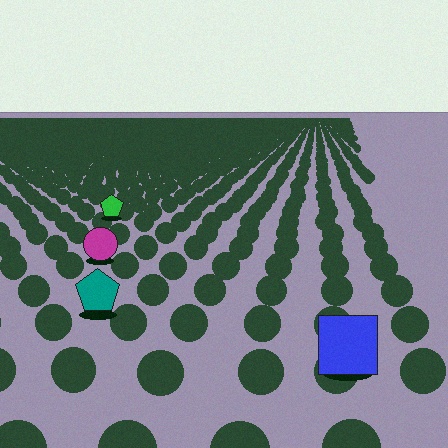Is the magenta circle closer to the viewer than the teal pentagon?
No. The teal pentagon is closer — you can tell from the texture gradient: the ground texture is coarser near it.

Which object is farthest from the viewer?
The green pentagon is farthest from the viewer. It appears smaller and the ground texture around it is denser.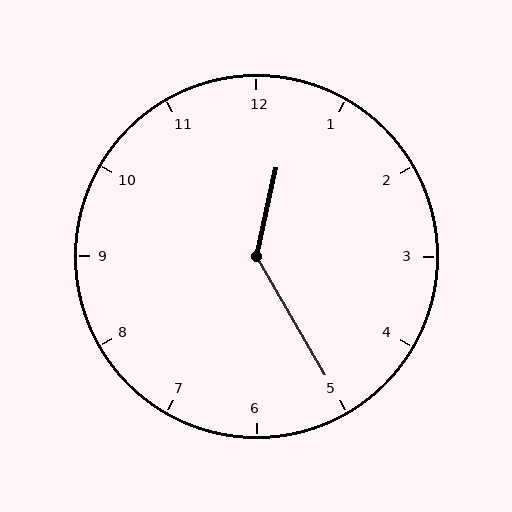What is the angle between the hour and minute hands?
Approximately 138 degrees.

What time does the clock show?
12:25.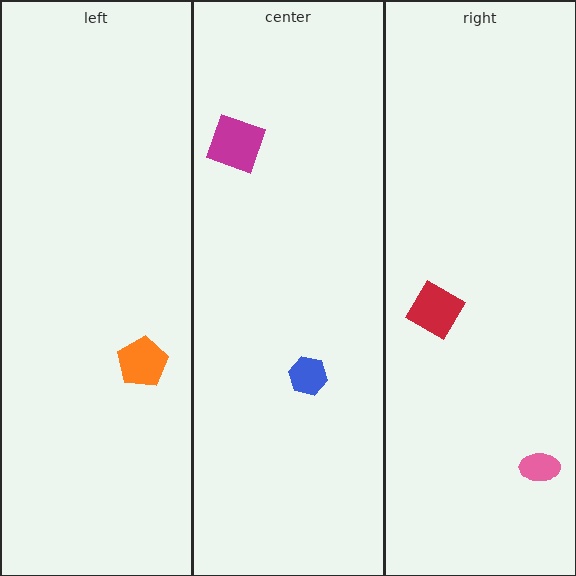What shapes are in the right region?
The red diamond, the pink ellipse.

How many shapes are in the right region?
2.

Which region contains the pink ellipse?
The right region.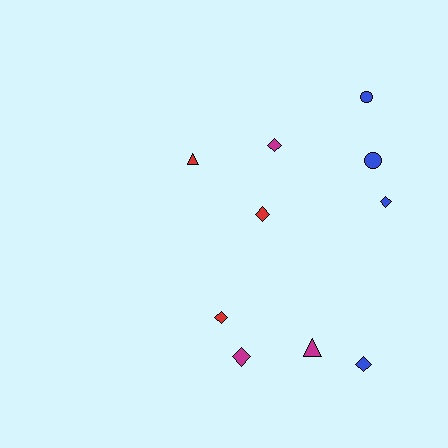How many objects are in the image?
There are 10 objects.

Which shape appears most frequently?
Diamond, with 6 objects.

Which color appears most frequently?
Blue, with 4 objects.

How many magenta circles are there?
There are no magenta circles.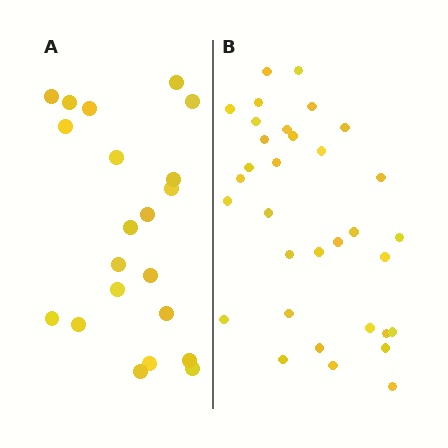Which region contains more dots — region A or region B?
Region B (the right region) has more dots.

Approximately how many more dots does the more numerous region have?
Region B has roughly 12 or so more dots than region A.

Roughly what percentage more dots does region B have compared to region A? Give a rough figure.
About 55% more.